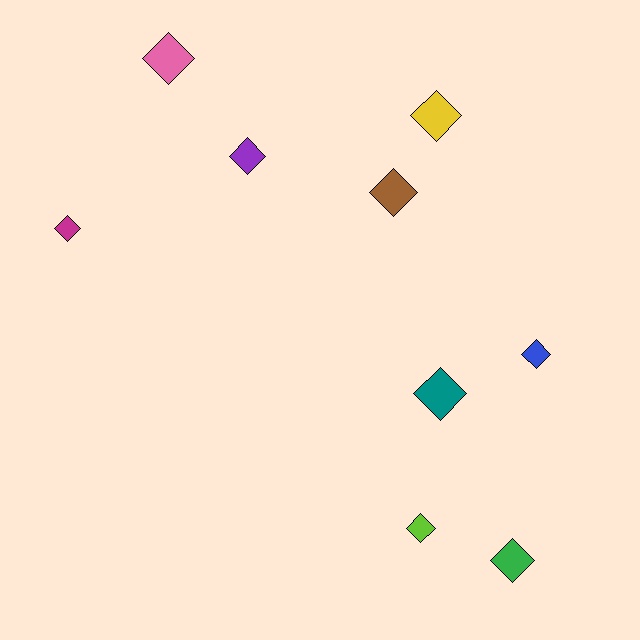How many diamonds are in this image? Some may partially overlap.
There are 9 diamonds.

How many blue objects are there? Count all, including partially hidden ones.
There is 1 blue object.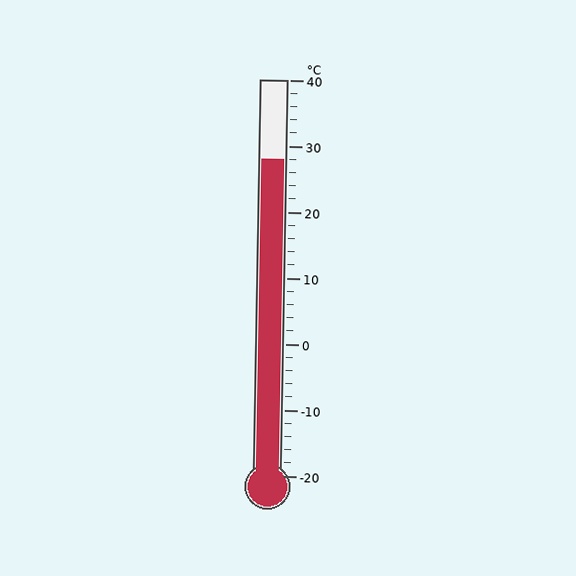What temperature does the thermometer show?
The thermometer shows approximately 28°C.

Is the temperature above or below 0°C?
The temperature is above 0°C.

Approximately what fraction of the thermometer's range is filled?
The thermometer is filled to approximately 80% of its range.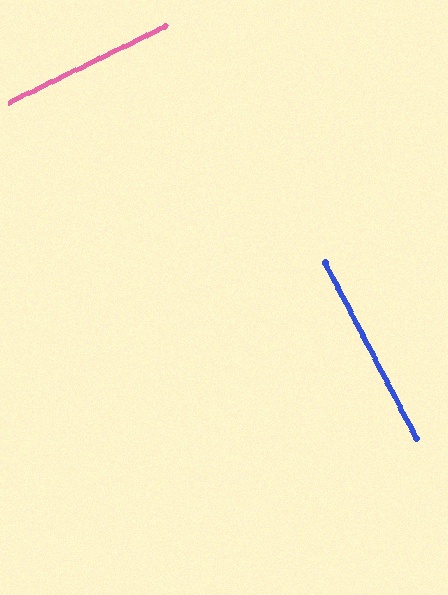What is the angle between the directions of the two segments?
Approximately 88 degrees.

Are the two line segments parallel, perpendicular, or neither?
Perpendicular — they meet at approximately 88°.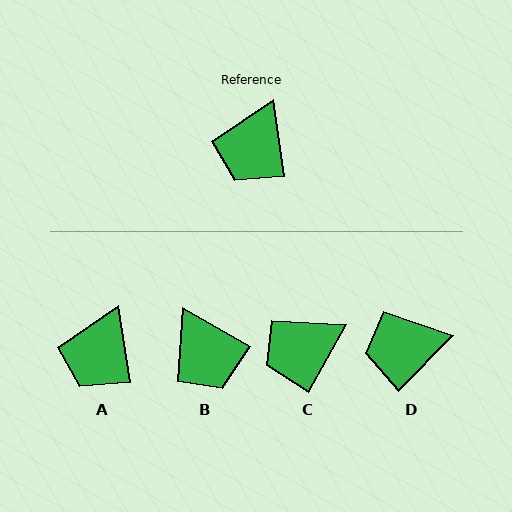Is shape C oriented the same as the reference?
No, it is off by about 37 degrees.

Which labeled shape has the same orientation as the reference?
A.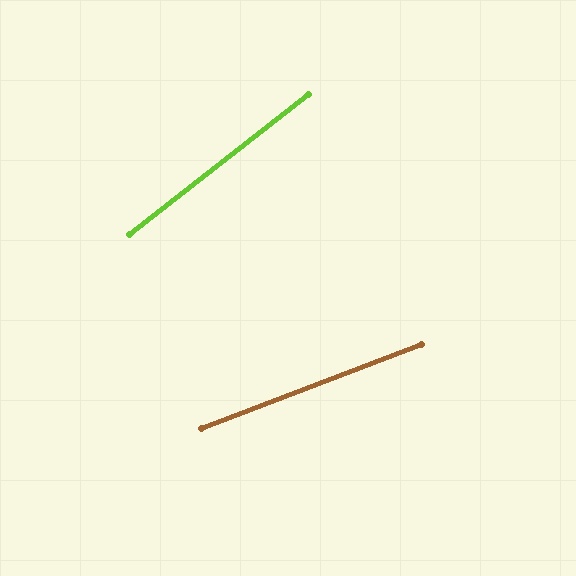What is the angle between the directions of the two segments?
Approximately 17 degrees.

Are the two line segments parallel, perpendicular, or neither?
Neither parallel nor perpendicular — they differ by about 17°.